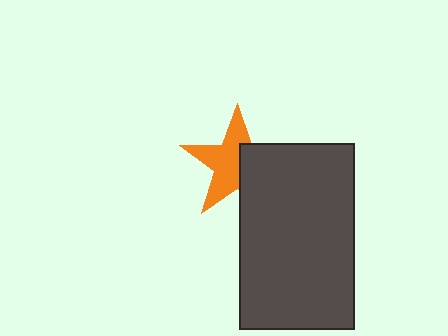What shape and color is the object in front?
The object in front is a dark gray rectangle.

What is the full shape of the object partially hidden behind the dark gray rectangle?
The partially hidden object is an orange star.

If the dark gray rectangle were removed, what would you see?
You would see the complete orange star.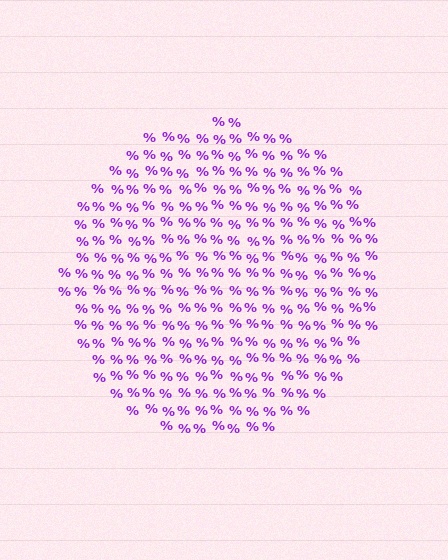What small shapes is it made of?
It is made of small percent signs.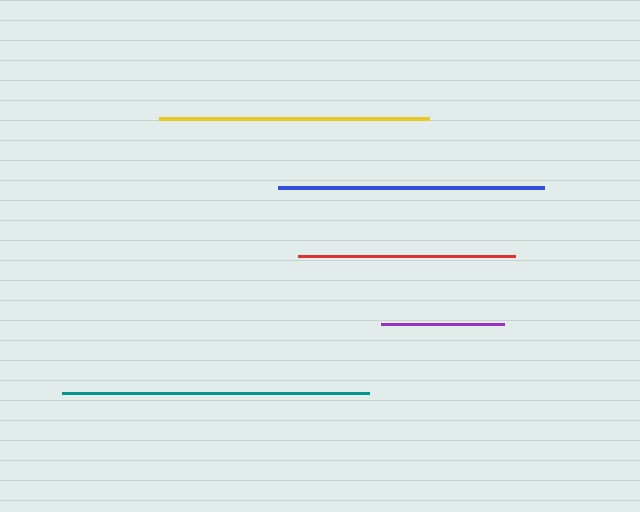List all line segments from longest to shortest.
From longest to shortest: teal, yellow, blue, red, purple.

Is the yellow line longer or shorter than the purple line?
The yellow line is longer than the purple line.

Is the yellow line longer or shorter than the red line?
The yellow line is longer than the red line.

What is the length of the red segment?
The red segment is approximately 218 pixels long.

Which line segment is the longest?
The teal line is the longest at approximately 308 pixels.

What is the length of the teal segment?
The teal segment is approximately 308 pixels long.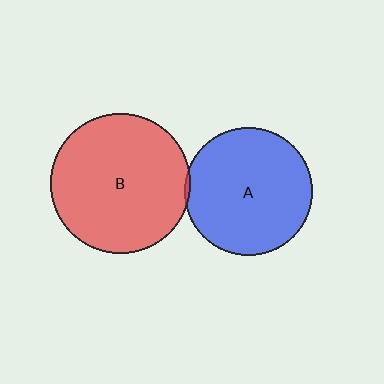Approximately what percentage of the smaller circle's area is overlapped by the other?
Approximately 5%.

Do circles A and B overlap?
Yes.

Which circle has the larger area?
Circle B (red).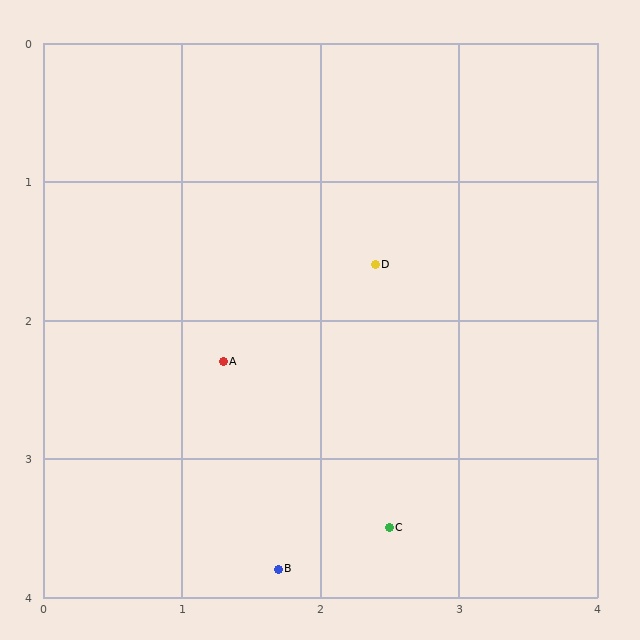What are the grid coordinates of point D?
Point D is at approximately (2.4, 1.6).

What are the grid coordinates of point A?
Point A is at approximately (1.3, 2.3).